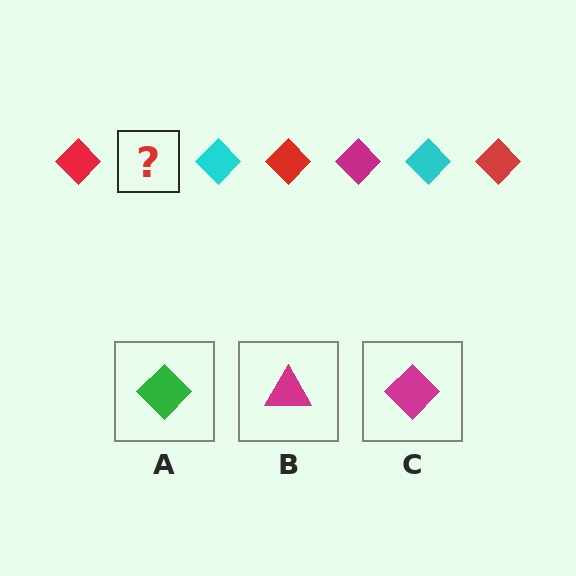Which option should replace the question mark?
Option C.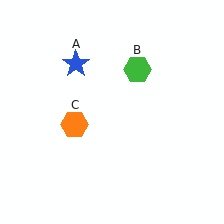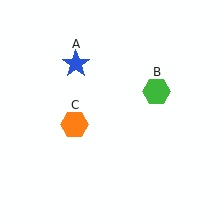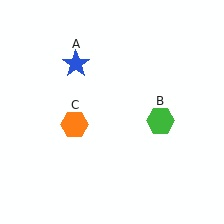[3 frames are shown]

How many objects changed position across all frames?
1 object changed position: green hexagon (object B).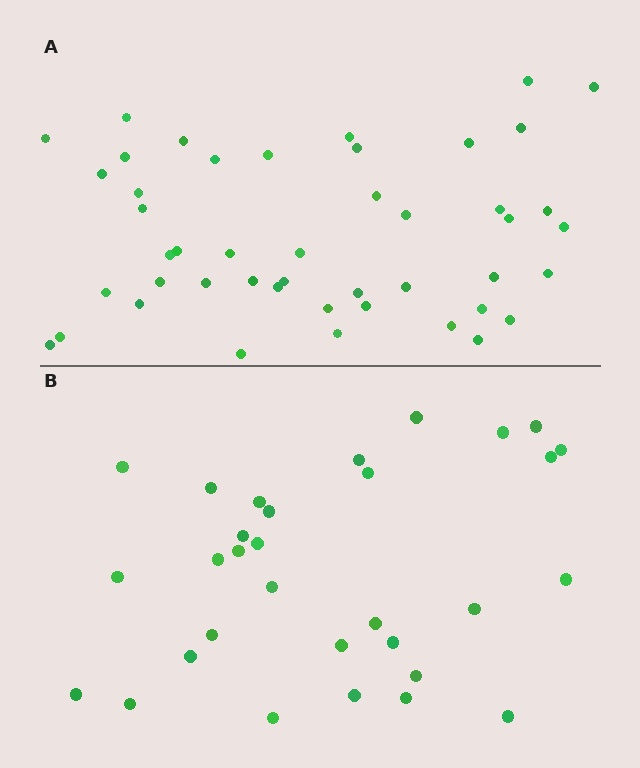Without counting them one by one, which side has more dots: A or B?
Region A (the top region) has more dots.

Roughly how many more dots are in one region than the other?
Region A has approximately 15 more dots than region B.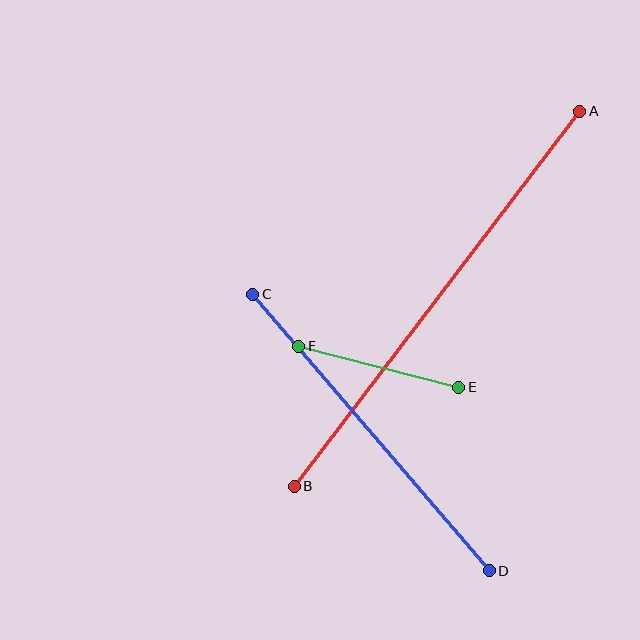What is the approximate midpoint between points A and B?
The midpoint is at approximately (437, 299) pixels.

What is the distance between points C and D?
The distance is approximately 364 pixels.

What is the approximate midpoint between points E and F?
The midpoint is at approximately (379, 367) pixels.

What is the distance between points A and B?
The distance is approximately 471 pixels.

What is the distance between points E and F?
The distance is approximately 165 pixels.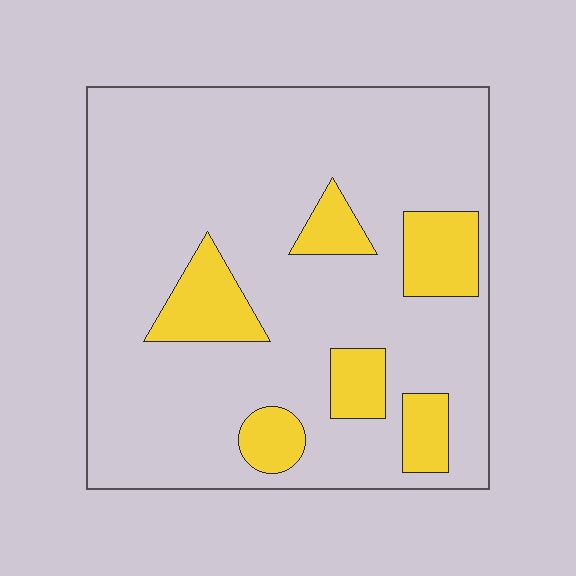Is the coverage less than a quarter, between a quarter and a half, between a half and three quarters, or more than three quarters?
Less than a quarter.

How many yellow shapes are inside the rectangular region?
6.